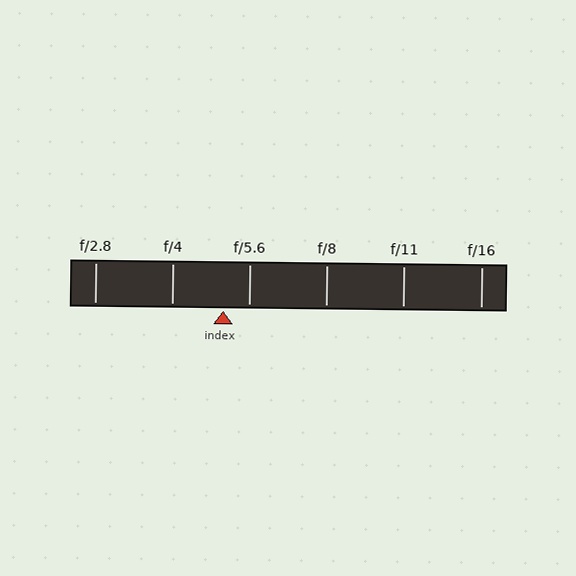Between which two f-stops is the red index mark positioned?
The index mark is between f/4 and f/5.6.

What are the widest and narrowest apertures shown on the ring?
The widest aperture shown is f/2.8 and the narrowest is f/16.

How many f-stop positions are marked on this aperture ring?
There are 6 f-stop positions marked.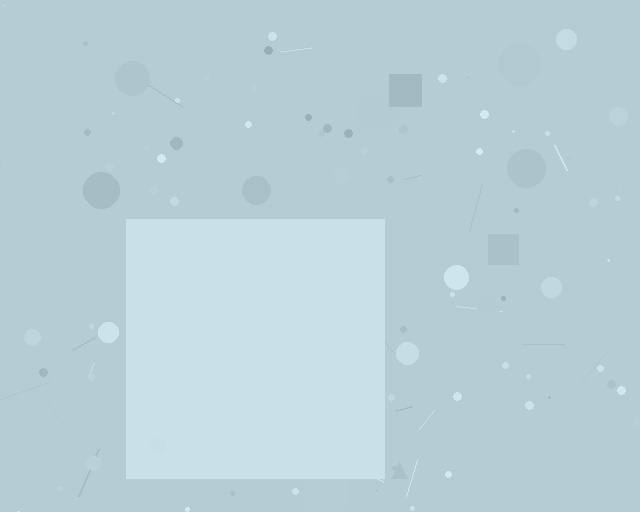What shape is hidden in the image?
A square is hidden in the image.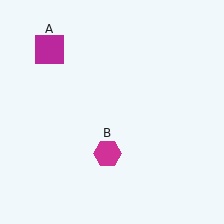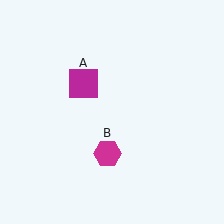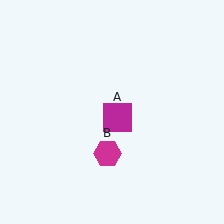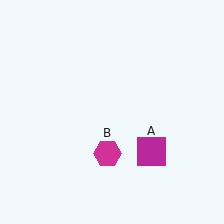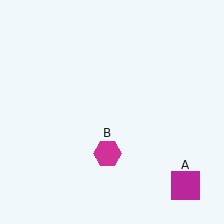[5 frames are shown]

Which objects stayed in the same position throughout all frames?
Magenta hexagon (object B) remained stationary.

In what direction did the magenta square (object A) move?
The magenta square (object A) moved down and to the right.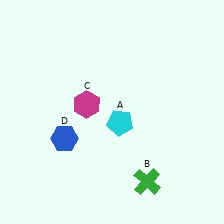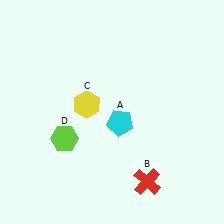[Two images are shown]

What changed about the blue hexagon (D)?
In Image 1, D is blue. In Image 2, it changed to lime.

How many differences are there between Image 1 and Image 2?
There are 3 differences between the two images.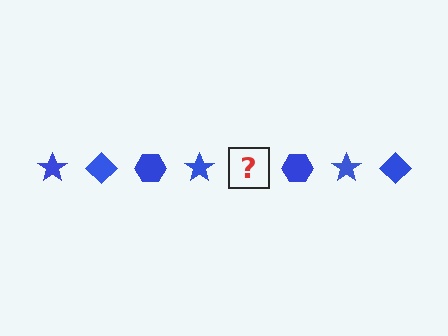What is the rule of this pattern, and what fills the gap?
The rule is that the pattern cycles through star, diamond, hexagon shapes in blue. The gap should be filled with a blue diamond.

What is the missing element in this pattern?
The missing element is a blue diamond.